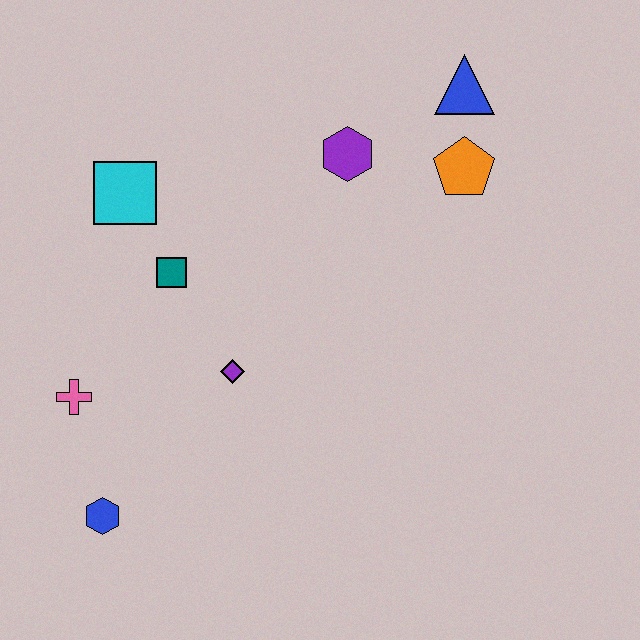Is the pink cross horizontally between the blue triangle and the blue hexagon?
No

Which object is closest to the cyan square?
The teal square is closest to the cyan square.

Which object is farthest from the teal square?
The blue triangle is farthest from the teal square.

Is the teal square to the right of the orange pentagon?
No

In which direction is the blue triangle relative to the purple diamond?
The blue triangle is above the purple diamond.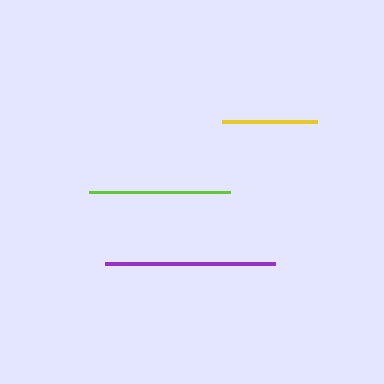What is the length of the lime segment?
The lime segment is approximately 140 pixels long.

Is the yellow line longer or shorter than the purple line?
The purple line is longer than the yellow line.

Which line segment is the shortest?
The yellow line is the shortest at approximately 95 pixels.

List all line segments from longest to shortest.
From longest to shortest: purple, lime, yellow.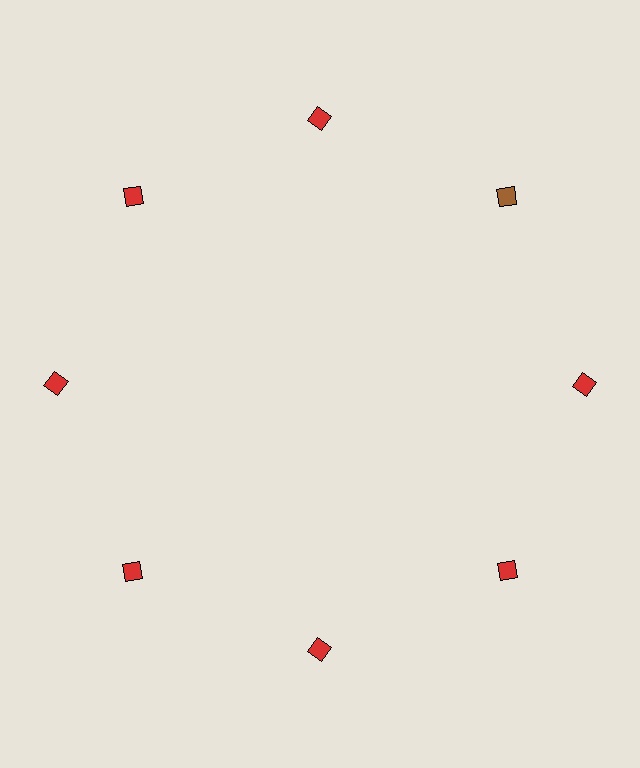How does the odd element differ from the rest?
It has a different color: brown instead of red.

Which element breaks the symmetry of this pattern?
The brown square at roughly the 2 o'clock position breaks the symmetry. All other shapes are red squares.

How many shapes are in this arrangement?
There are 8 shapes arranged in a ring pattern.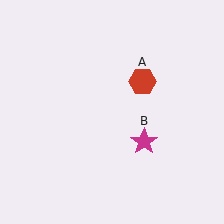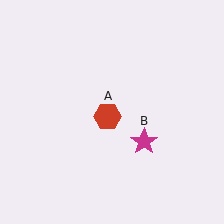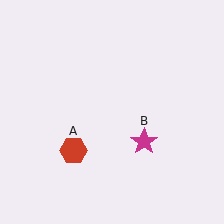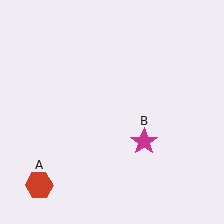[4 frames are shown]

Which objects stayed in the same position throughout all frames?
Magenta star (object B) remained stationary.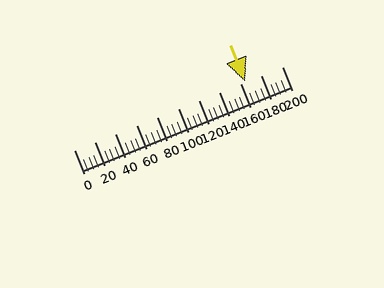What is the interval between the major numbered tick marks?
The major tick marks are spaced 20 units apart.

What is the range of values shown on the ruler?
The ruler shows values from 0 to 200.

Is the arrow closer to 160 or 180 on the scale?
The arrow is closer to 160.